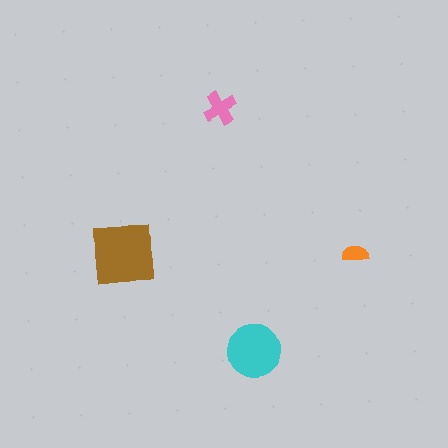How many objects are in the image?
There are 4 objects in the image.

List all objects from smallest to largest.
The orange semicircle, the pink cross, the cyan circle, the brown square.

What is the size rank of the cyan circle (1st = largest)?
2nd.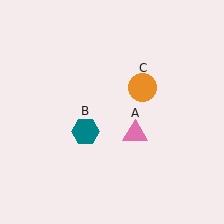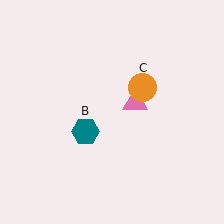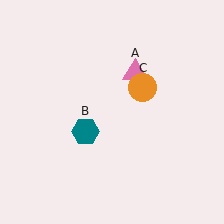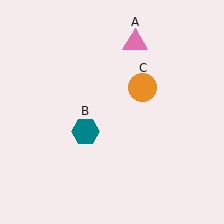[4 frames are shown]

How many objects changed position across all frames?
1 object changed position: pink triangle (object A).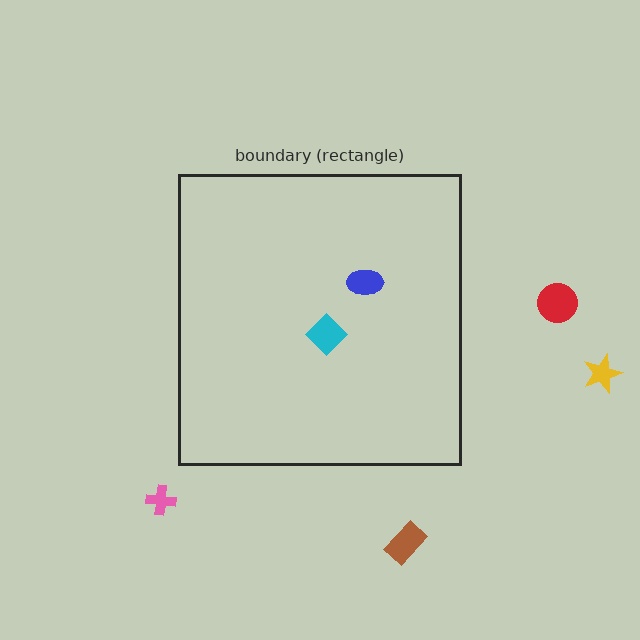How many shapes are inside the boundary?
2 inside, 4 outside.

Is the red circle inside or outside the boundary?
Outside.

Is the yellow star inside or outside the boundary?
Outside.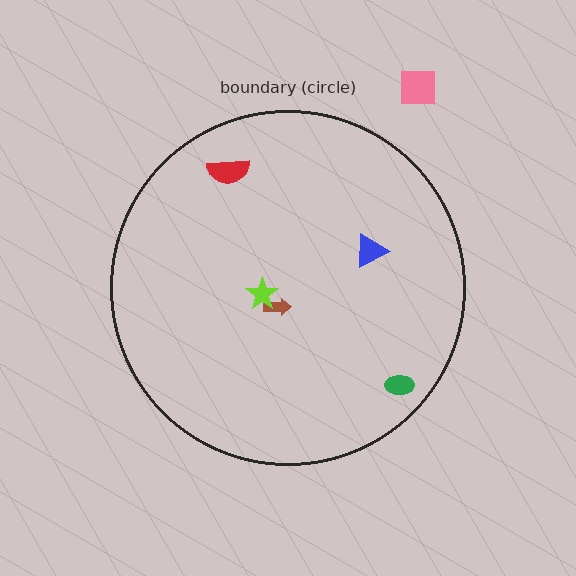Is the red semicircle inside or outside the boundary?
Inside.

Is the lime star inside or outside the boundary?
Inside.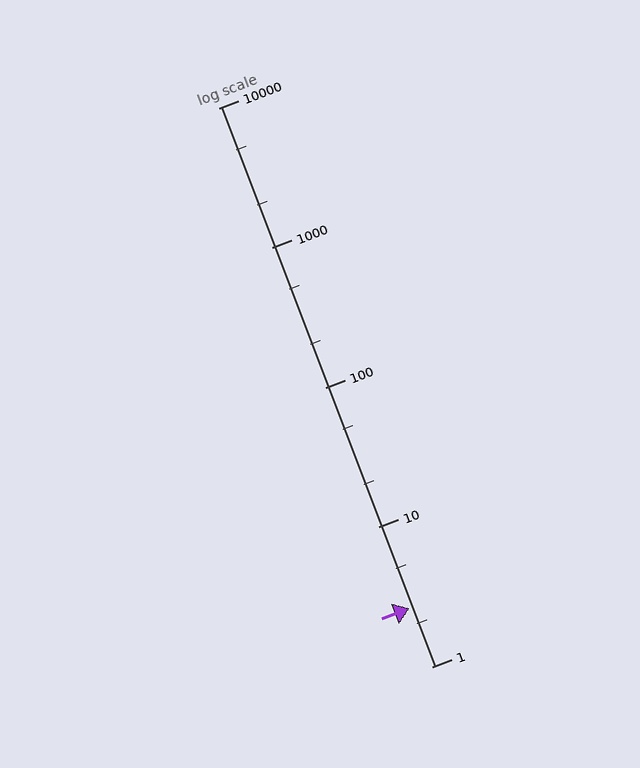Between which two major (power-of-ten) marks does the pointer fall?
The pointer is between 1 and 10.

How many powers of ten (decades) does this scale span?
The scale spans 4 decades, from 1 to 10000.